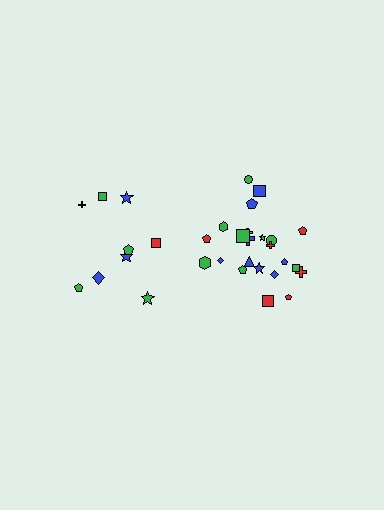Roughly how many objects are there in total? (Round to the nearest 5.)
Roughly 30 objects in total.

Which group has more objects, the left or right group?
The right group.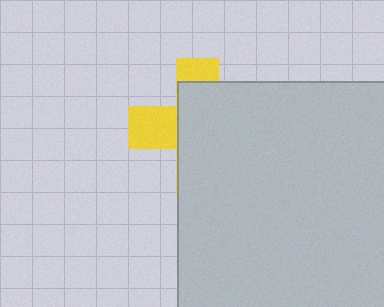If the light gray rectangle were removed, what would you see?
You would see the complete yellow cross.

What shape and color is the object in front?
The object in front is a light gray rectangle.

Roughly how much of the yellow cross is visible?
A small part of it is visible (roughly 33%).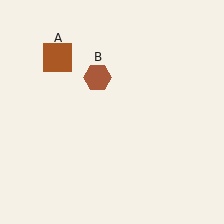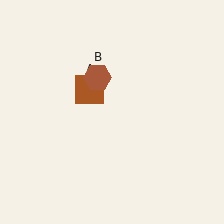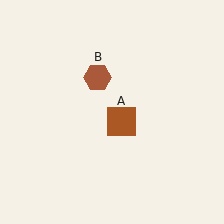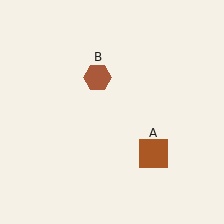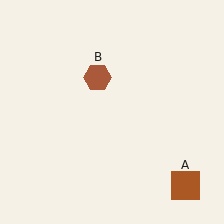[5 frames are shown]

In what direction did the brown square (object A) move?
The brown square (object A) moved down and to the right.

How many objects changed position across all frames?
1 object changed position: brown square (object A).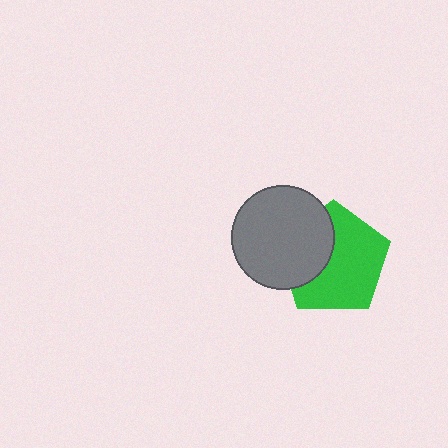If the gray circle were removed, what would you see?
You would see the complete green pentagon.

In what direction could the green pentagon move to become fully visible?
The green pentagon could move right. That would shift it out from behind the gray circle entirely.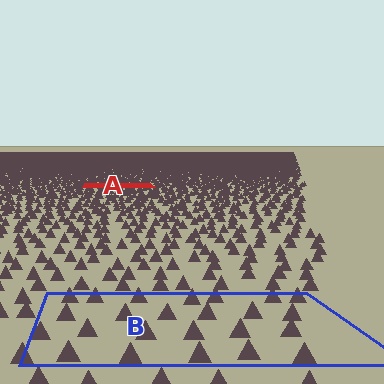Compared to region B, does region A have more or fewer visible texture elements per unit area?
Region A has more texture elements per unit area — they are packed more densely because it is farther away.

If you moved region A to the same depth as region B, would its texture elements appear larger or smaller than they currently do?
They would appear larger. At a closer depth, the same texture elements are projected at a bigger on-screen size.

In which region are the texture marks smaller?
The texture marks are smaller in region A, because it is farther away.